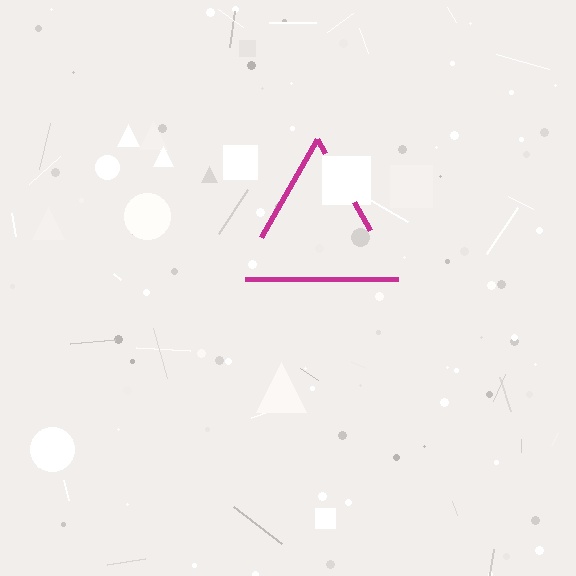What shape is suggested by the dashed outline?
The dashed outline suggests a triangle.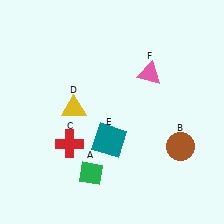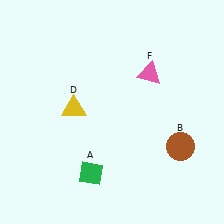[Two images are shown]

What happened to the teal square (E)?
The teal square (E) was removed in Image 2. It was in the bottom-left area of Image 1.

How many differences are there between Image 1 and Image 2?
There are 2 differences between the two images.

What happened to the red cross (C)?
The red cross (C) was removed in Image 2. It was in the bottom-left area of Image 1.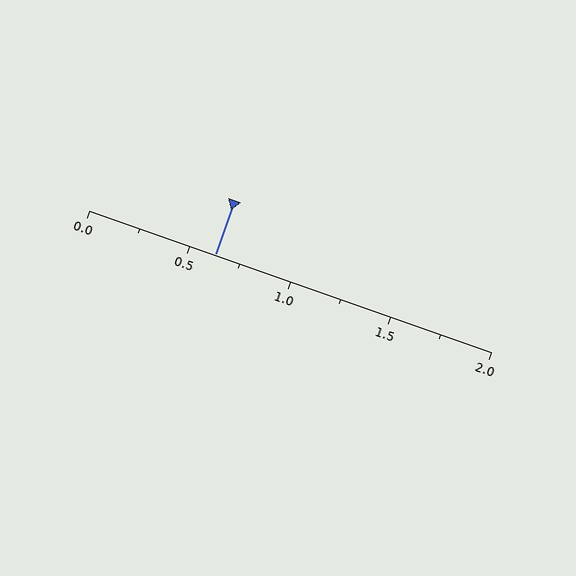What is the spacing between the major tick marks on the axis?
The major ticks are spaced 0.5 apart.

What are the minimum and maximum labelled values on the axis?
The axis runs from 0.0 to 2.0.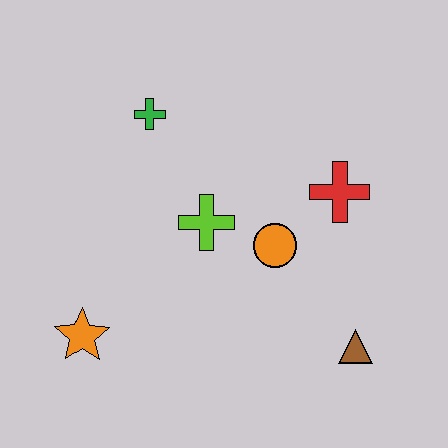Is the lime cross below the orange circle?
No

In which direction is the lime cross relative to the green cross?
The lime cross is below the green cross.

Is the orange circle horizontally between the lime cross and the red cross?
Yes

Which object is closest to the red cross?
The orange circle is closest to the red cross.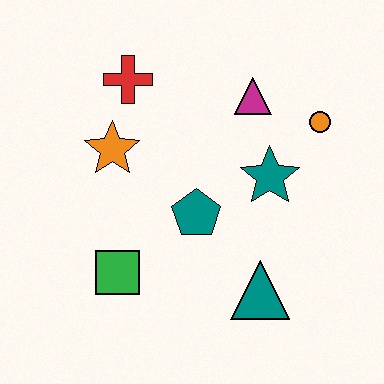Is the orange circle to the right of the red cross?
Yes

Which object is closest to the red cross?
The orange star is closest to the red cross.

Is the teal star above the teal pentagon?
Yes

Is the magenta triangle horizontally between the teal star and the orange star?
Yes